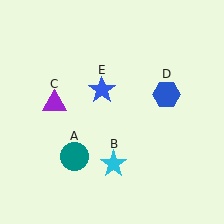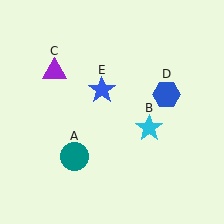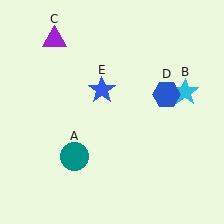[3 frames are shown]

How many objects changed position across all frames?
2 objects changed position: cyan star (object B), purple triangle (object C).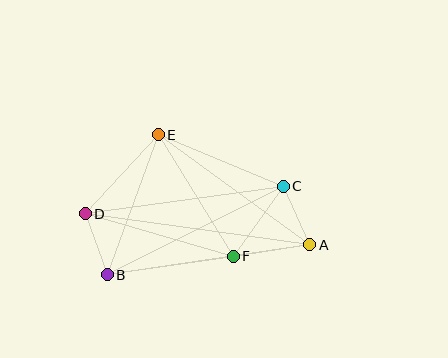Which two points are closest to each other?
Points A and C are closest to each other.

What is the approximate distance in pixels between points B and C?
The distance between B and C is approximately 197 pixels.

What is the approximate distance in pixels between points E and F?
The distance between E and F is approximately 143 pixels.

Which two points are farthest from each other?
Points A and D are farthest from each other.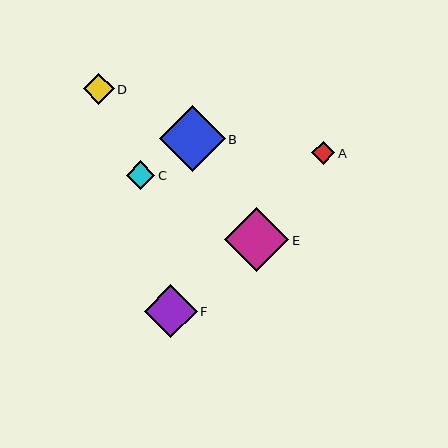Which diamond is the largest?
Diamond B is the largest with a size of approximately 65 pixels.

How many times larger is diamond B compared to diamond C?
Diamond B is approximately 2.3 times the size of diamond C.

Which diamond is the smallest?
Diamond A is the smallest with a size of approximately 24 pixels.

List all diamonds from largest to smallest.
From largest to smallest: B, E, F, D, C, A.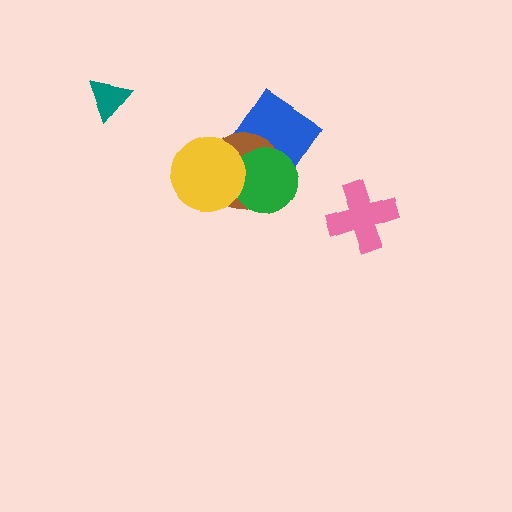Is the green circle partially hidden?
Yes, it is partially covered by another shape.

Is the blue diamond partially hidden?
Yes, it is partially covered by another shape.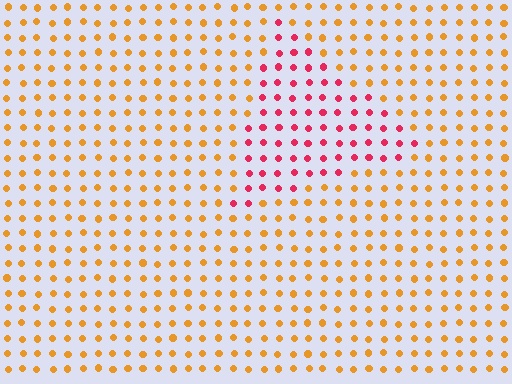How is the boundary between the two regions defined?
The boundary is defined purely by a slight shift in hue (about 51 degrees). Spacing, size, and orientation are identical on both sides.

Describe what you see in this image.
The image is filled with small orange elements in a uniform arrangement. A triangle-shaped region is visible where the elements are tinted to a slightly different hue, forming a subtle color boundary.